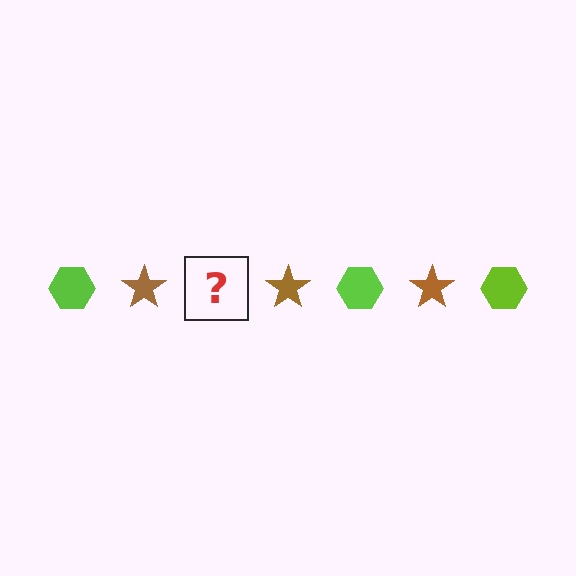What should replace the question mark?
The question mark should be replaced with a lime hexagon.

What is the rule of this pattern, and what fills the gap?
The rule is that the pattern alternates between lime hexagon and brown star. The gap should be filled with a lime hexagon.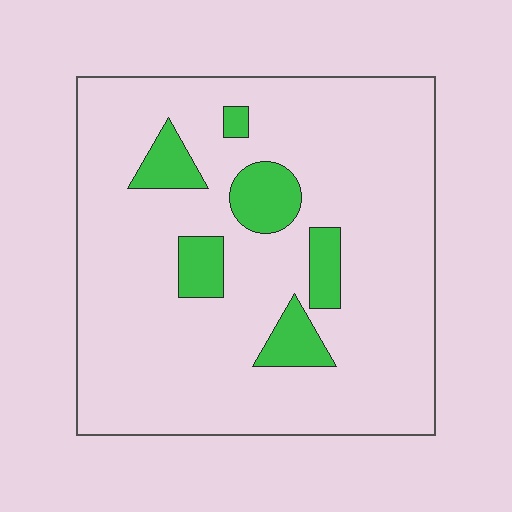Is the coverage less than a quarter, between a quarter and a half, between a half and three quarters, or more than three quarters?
Less than a quarter.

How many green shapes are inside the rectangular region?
6.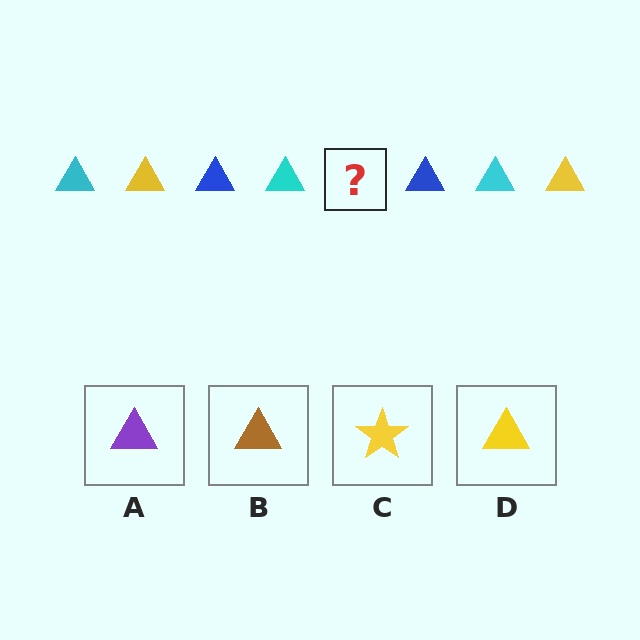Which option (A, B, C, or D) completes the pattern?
D.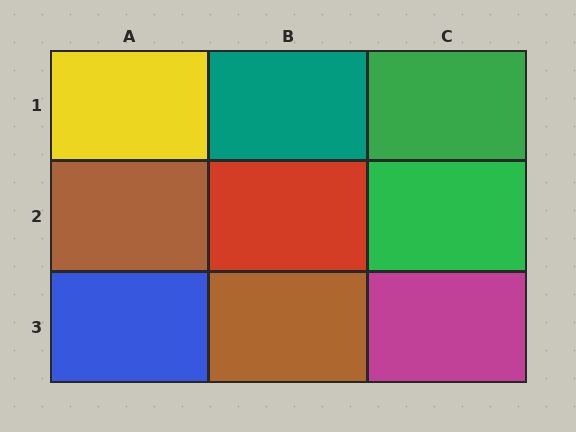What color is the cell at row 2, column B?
Red.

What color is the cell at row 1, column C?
Green.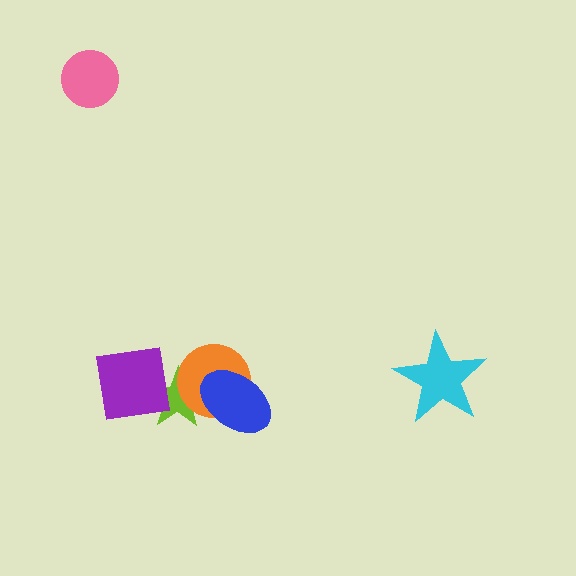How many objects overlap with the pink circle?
0 objects overlap with the pink circle.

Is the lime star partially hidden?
Yes, it is partially covered by another shape.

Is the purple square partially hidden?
No, no other shape covers it.